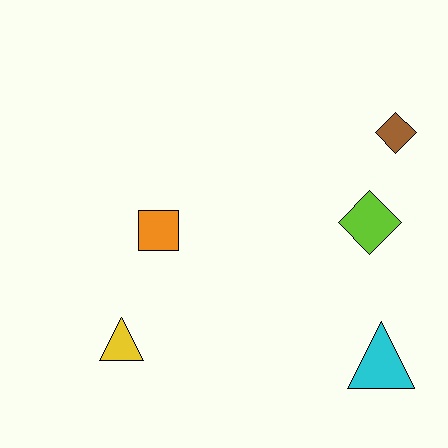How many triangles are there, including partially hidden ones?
There are 2 triangles.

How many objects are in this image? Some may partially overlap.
There are 5 objects.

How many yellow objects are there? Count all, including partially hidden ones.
There is 1 yellow object.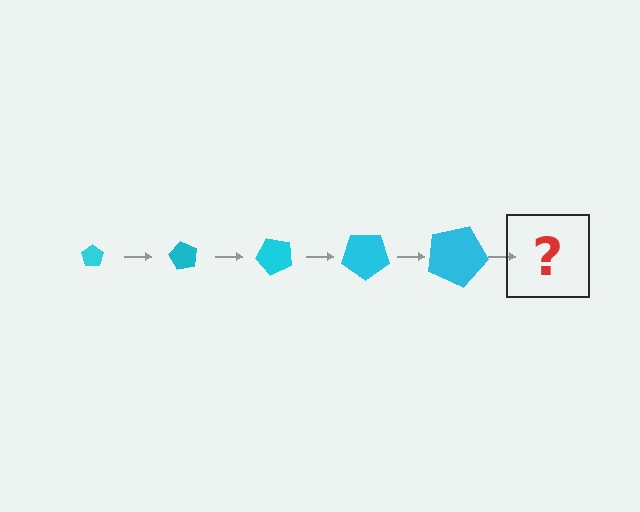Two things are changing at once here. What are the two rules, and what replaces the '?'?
The two rules are that the pentagon grows larger each step and it rotates 60 degrees each step. The '?' should be a pentagon, larger than the previous one and rotated 300 degrees from the start.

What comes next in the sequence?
The next element should be a pentagon, larger than the previous one and rotated 300 degrees from the start.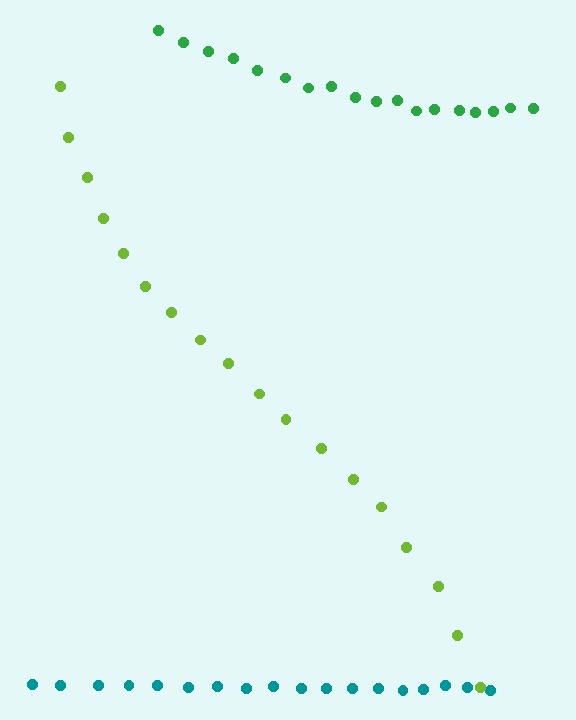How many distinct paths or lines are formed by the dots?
There are 3 distinct paths.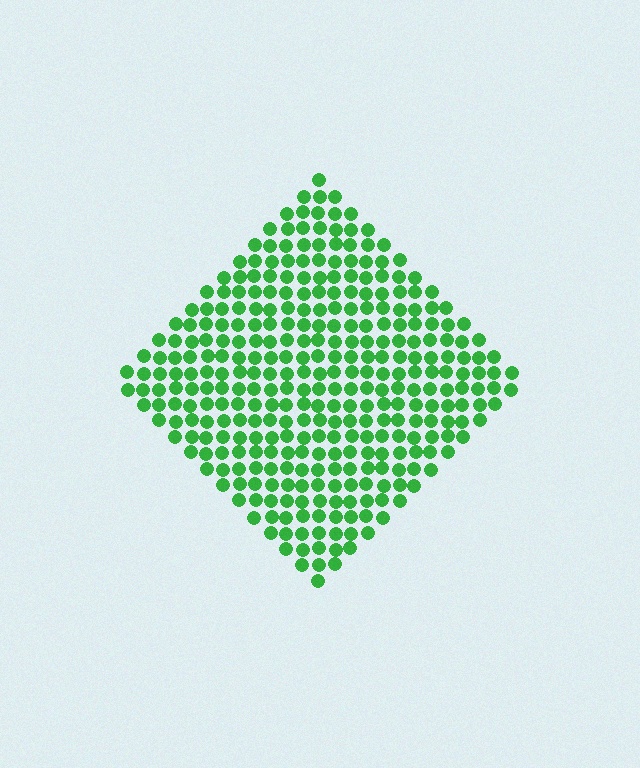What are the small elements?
The small elements are circles.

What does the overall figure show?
The overall figure shows a diamond.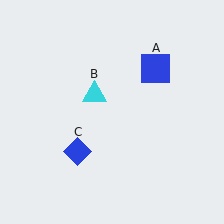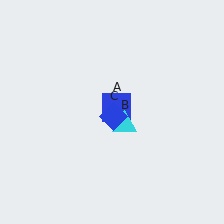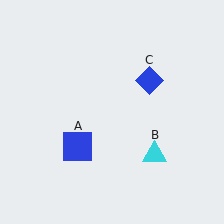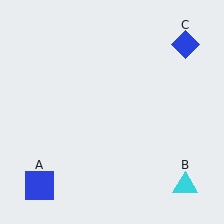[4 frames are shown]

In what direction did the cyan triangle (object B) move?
The cyan triangle (object B) moved down and to the right.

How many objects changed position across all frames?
3 objects changed position: blue square (object A), cyan triangle (object B), blue diamond (object C).